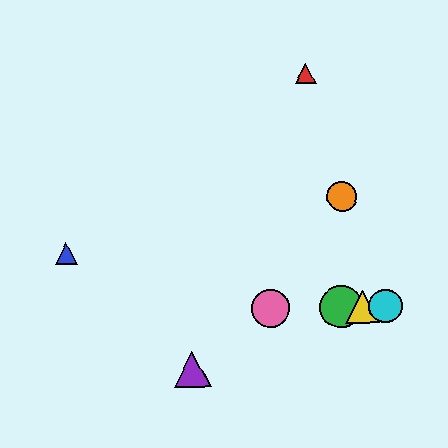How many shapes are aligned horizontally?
4 shapes (the green circle, the yellow triangle, the cyan circle, the pink circle) are aligned horizontally.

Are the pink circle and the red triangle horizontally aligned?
No, the pink circle is at y≈309 and the red triangle is at y≈73.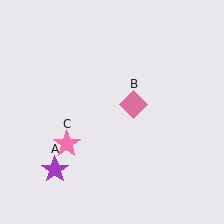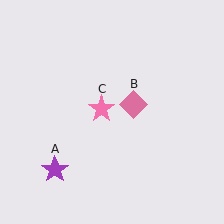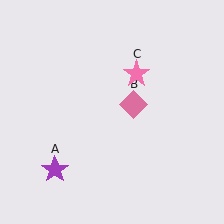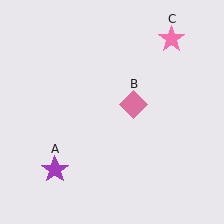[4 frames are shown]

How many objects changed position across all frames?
1 object changed position: pink star (object C).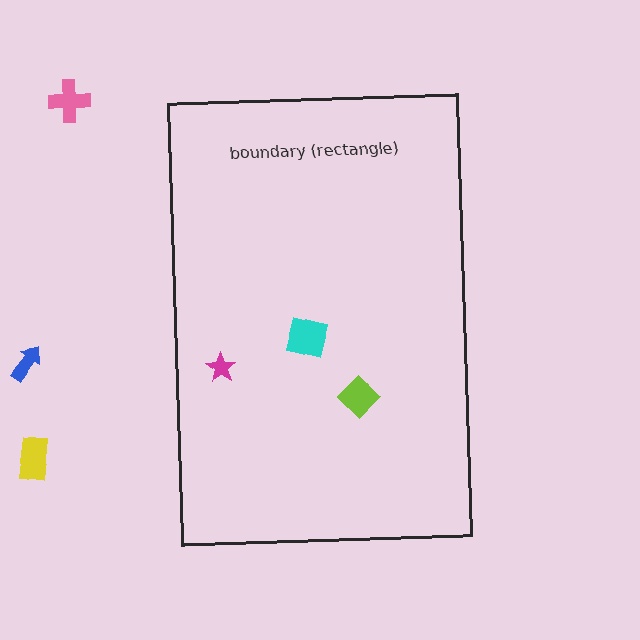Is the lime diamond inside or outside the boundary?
Inside.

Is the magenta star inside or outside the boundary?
Inside.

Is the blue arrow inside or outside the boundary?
Outside.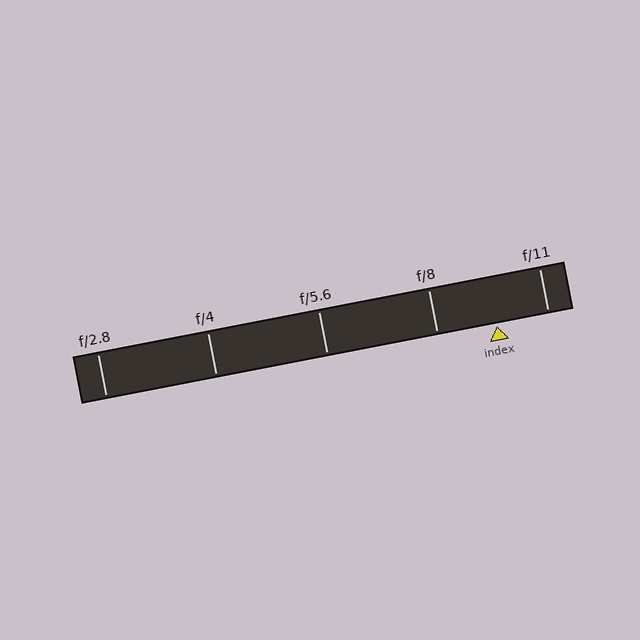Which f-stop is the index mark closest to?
The index mark is closest to f/11.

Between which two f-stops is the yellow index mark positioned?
The index mark is between f/8 and f/11.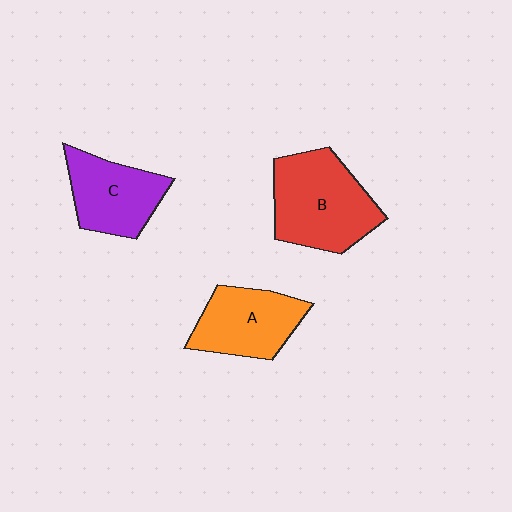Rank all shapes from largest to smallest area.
From largest to smallest: B (red), A (orange), C (purple).